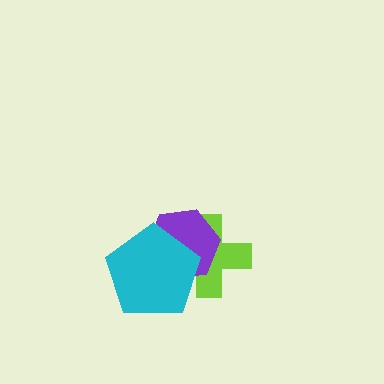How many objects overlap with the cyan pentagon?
2 objects overlap with the cyan pentagon.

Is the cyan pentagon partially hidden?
No, no other shape covers it.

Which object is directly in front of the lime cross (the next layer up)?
The purple hexagon is directly in front of the lime cross.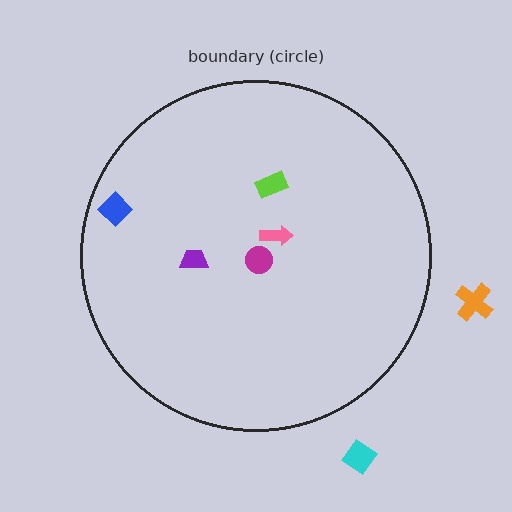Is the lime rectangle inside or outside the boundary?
Inside.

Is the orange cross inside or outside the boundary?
Outside.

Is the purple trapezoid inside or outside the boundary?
Inside.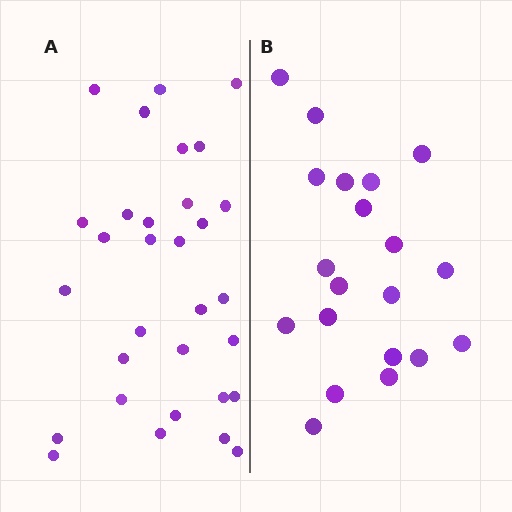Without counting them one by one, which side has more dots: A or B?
Region A (the left region) has more dots.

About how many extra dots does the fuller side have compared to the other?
Region A has roughly 12 or so more dots than region B.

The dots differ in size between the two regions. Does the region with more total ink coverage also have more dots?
No. Region B has more total ink coverage because its dots are larger, but region A actually contains more individual dots. Total area can be misleading — the number of items is what matters here.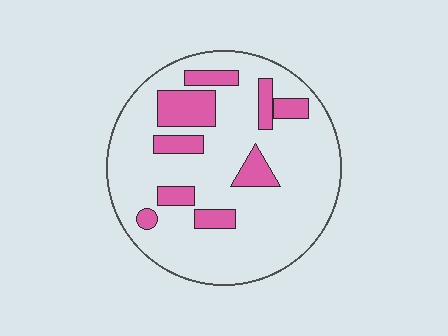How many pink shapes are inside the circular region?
9.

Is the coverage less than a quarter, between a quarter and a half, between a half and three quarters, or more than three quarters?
Less than a quarter.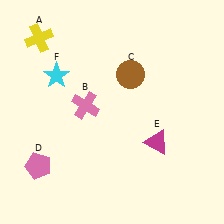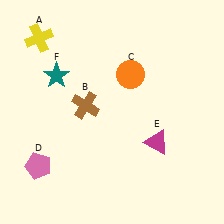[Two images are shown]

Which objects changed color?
B changed from pink to brown. C changed from brown to orange. F changed from cyan to teal.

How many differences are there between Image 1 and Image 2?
There are 3 differences between the two images.